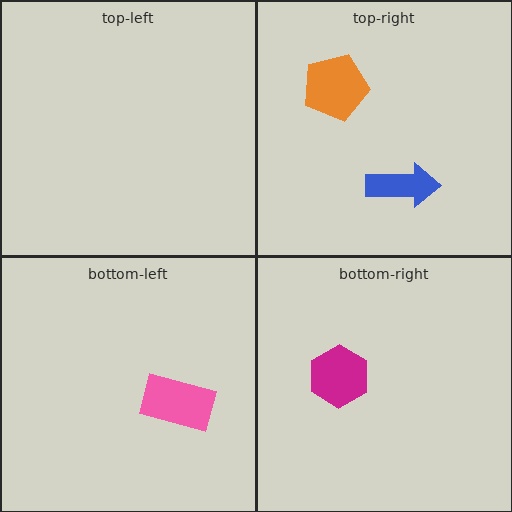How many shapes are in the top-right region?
2.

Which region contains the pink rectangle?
The bottom-left region.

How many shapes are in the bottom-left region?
1.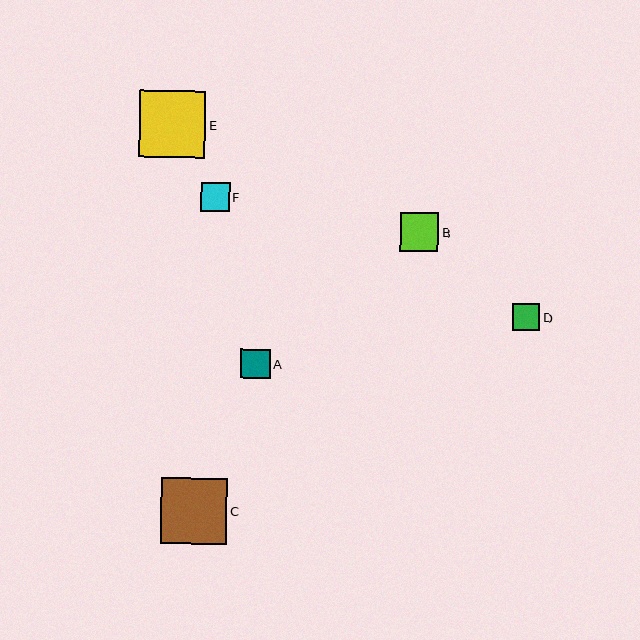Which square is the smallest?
Square D is the smallest with a size of approximately 27 pixels.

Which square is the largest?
Square E is the largest with a size of approximately 67 pixels.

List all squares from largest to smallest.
From largest to smallest: E, C, B, A, F, D.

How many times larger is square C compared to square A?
Square C is approximately 2.2 times the size of square A.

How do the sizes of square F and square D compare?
Square F and square D are approximately the same size.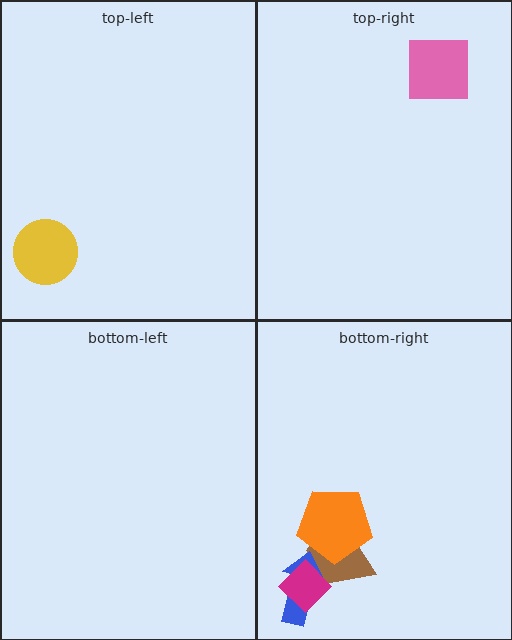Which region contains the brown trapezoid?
The bottom-right region.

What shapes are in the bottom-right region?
The brown trapezoid, the orange pentagon, the blue arrow, the magenta diamond.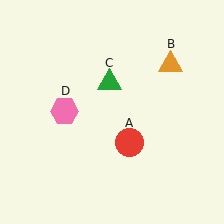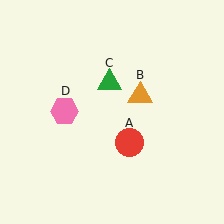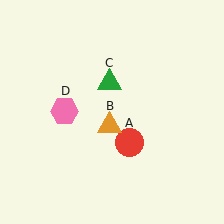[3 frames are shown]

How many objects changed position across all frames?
1 object changed position: orange triangle (object B).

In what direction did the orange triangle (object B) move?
The orange triangle (object B) moved down and to the left.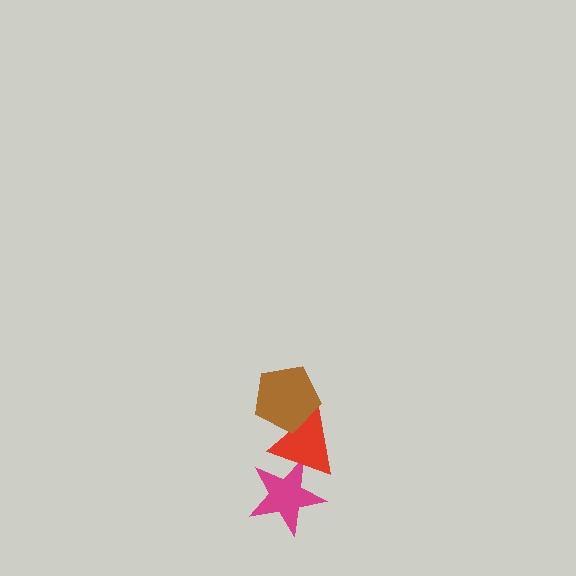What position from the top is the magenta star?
The magenta star is 3rd from the top.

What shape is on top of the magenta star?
The red triangle is on top of the magenta star.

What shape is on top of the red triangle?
The brown pentagon is on top of the red triangle.